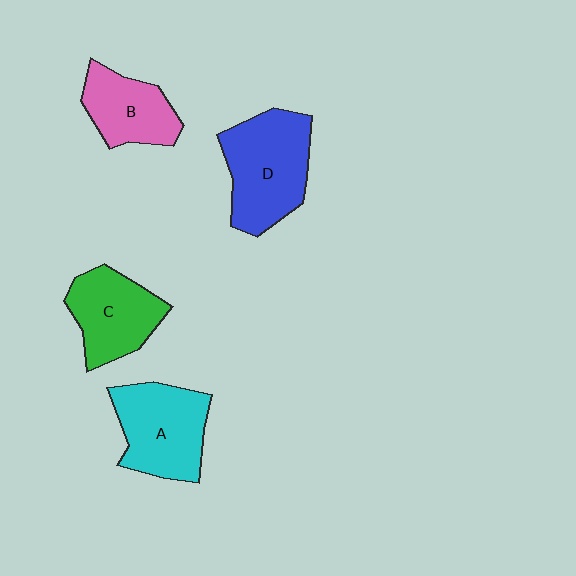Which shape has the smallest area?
Shape B (pink).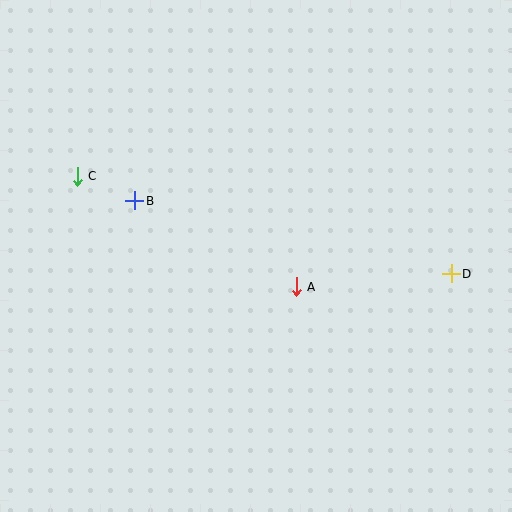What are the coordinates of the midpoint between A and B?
The midpoint between A and B is at (216, 244).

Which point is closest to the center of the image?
Point A at (296, 287) is closest to the center.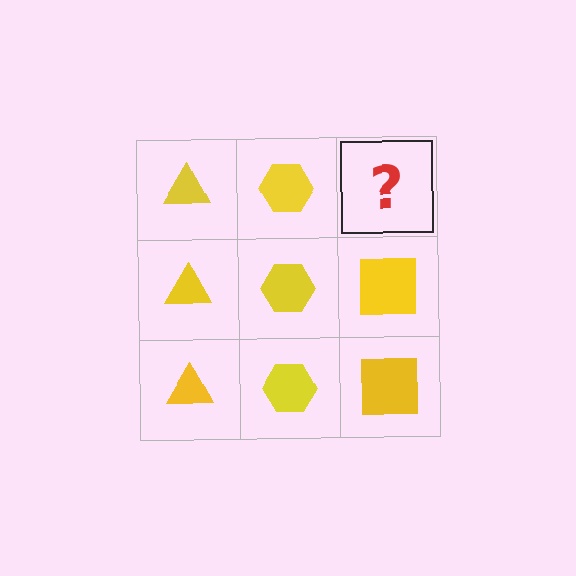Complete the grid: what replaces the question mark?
The question mark should be replaced with a yellow square.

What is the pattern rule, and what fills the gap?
The rule is that each column has a consistent shape. The gap should be filled with a yellow square.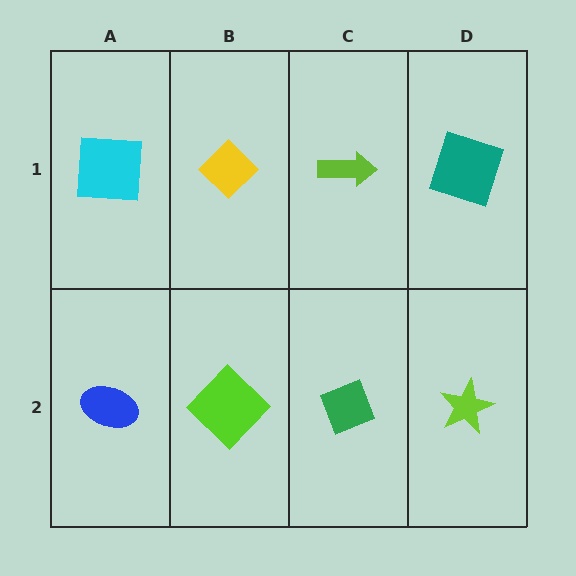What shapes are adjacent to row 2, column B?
A yellow diamond (row 1, column B), a blue ellipse (row 2, column A), a green diamond (row 2, column C).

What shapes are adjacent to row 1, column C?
A green diamond (row 2, column C), a yellow diamond (row 1, column B), a teal square (row 1, column D).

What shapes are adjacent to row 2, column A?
A cyan square (row 1, column A), a lime diamond (row 2, column B).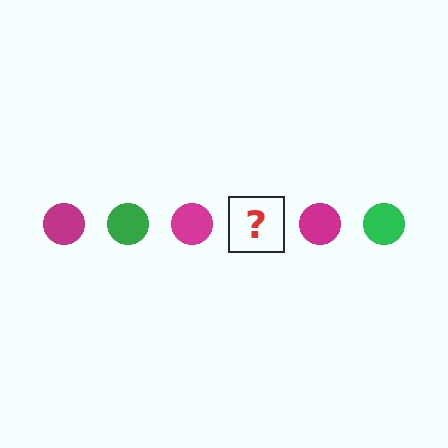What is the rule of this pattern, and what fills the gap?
The rule is that the pattern cycles through magenta, green circles. The gap should be filled with a green circle.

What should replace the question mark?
The question mark should be replaced with a green circle.